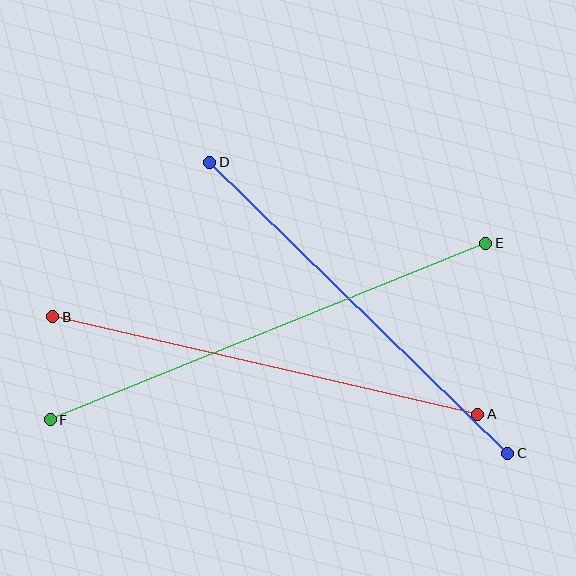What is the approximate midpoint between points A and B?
The midpoint is at approximately (265, 365) pixels.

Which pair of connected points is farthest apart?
Points E and F are farthest apart.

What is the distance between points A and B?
The distance is approximately 436 pixels.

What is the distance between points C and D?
The distance is approximately 417 pixels.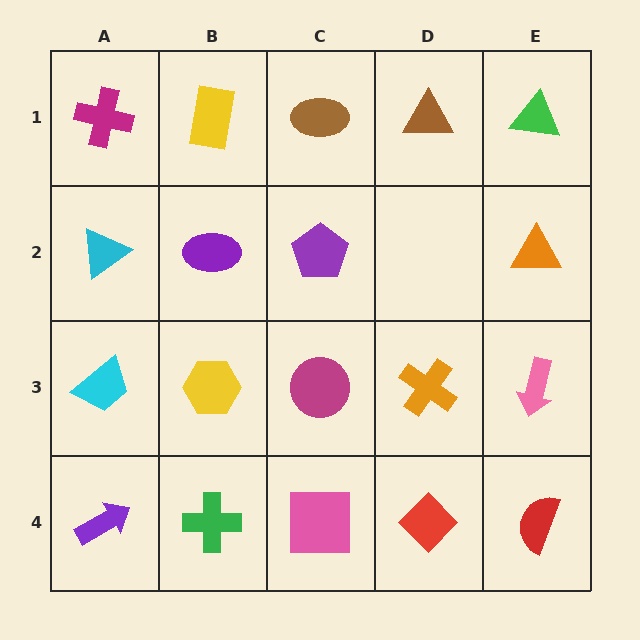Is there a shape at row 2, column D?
No, that cell is empty.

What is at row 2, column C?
A purple pentagon.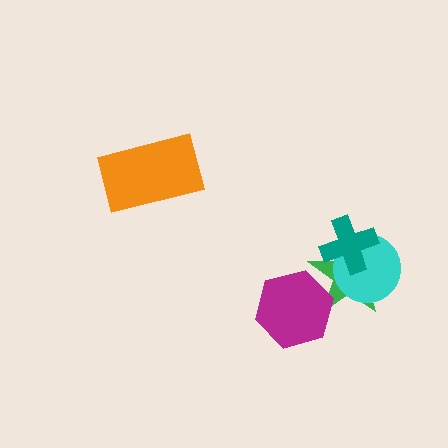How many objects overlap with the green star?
3 objects overlap with the green star.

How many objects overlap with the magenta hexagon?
1 object overlaps with the magenta hexagon.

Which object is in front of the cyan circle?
The teal cross is in front of the cyan circle.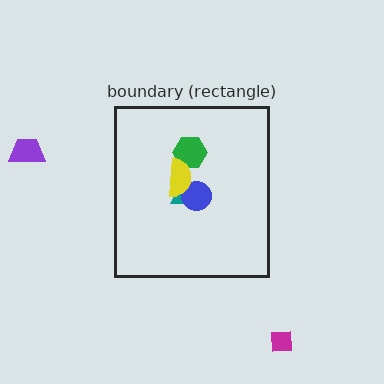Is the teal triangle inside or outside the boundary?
Inside.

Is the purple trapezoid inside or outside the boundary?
Outside.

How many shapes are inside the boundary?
4 inside, 2 outside.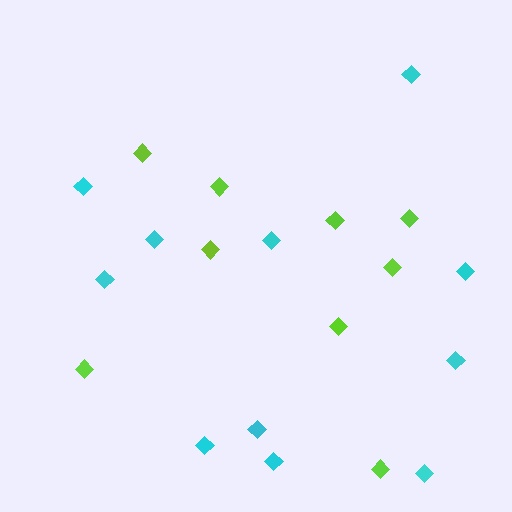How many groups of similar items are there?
There are 2 groups: one group of lime diamonds (9) and one group of cyan diamonds (11).